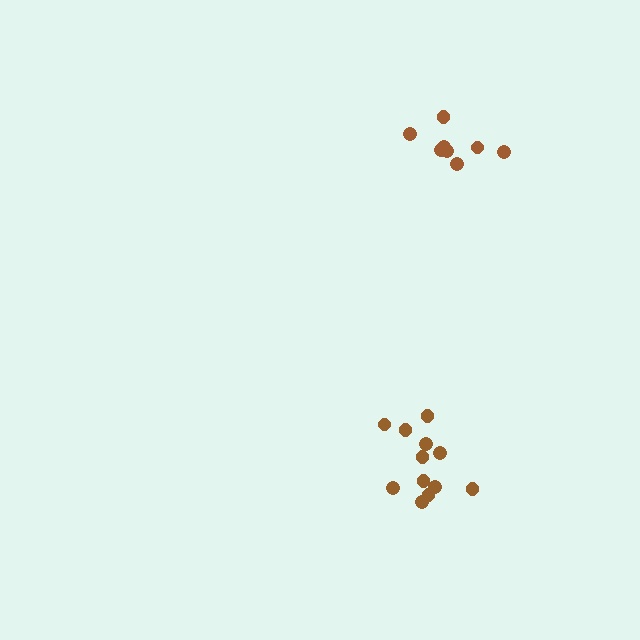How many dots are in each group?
Group 1: 12 dots, Group 2: 8 dots (20 total).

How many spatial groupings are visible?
There are 2 spatial groupings.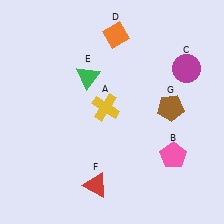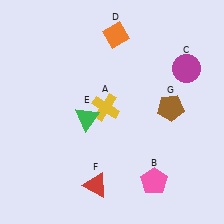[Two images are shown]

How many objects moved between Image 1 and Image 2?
2 objects moved between the two images.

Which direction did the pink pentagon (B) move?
The pink pentagon (B) moved down.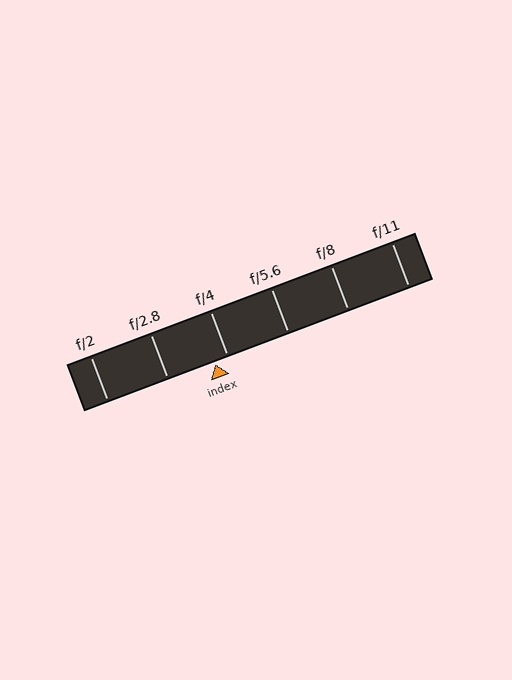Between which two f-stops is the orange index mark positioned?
The index mark is between f/2.8 and f/4.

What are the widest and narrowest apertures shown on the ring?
The widest aperture shown is f/2 and the narrowest is f/11.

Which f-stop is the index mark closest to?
The index mark is closest to f/4.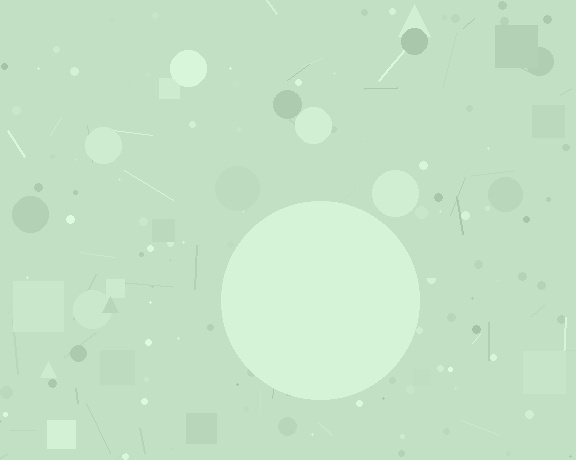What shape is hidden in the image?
A circle is hidden in the image.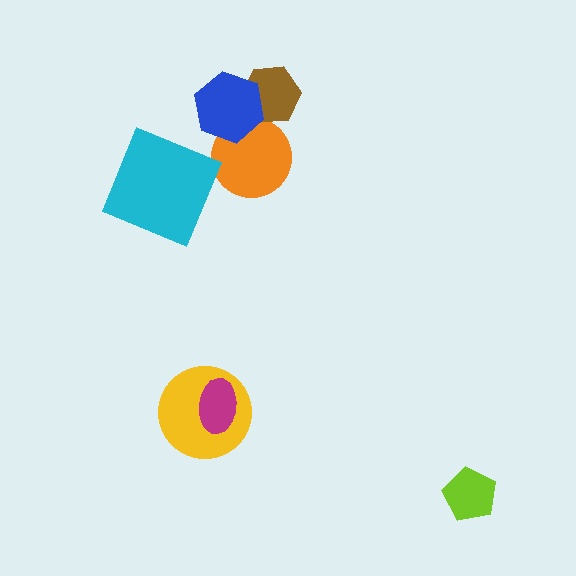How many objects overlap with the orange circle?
1 object overlaps with the orange circle.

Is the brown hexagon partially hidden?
Yes, it is partially covered by another shape.